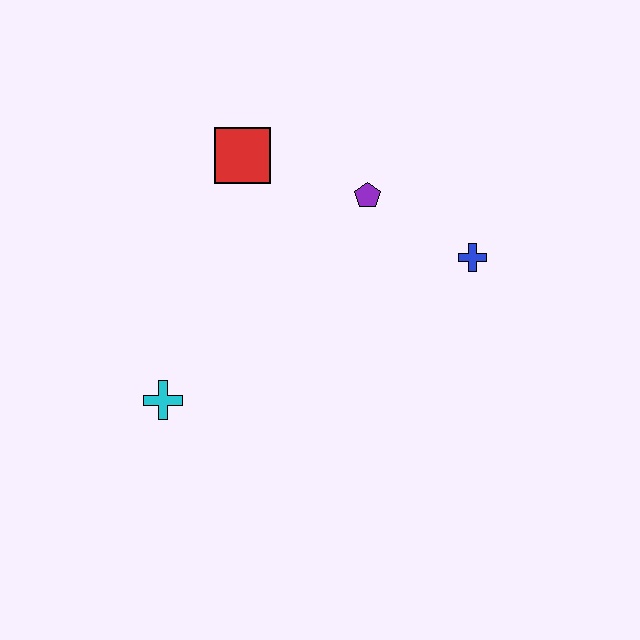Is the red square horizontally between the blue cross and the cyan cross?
Yes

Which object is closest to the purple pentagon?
The blue cross is closest to the purple pentagon.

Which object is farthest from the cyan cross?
The blue cross is farthest from the cyan cross.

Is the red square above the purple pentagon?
Yes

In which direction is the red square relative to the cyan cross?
The red square is above the cyan cross.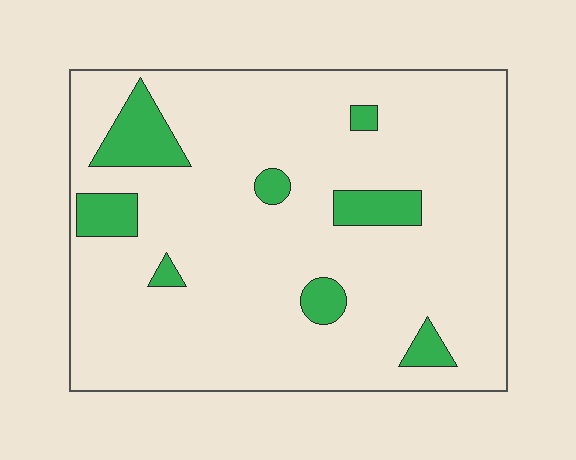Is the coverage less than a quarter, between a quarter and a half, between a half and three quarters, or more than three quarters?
Less than a quarter.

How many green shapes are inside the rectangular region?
8.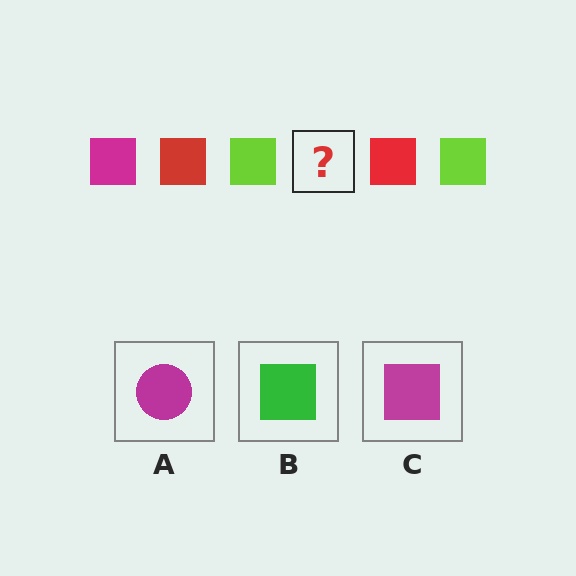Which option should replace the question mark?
Option C.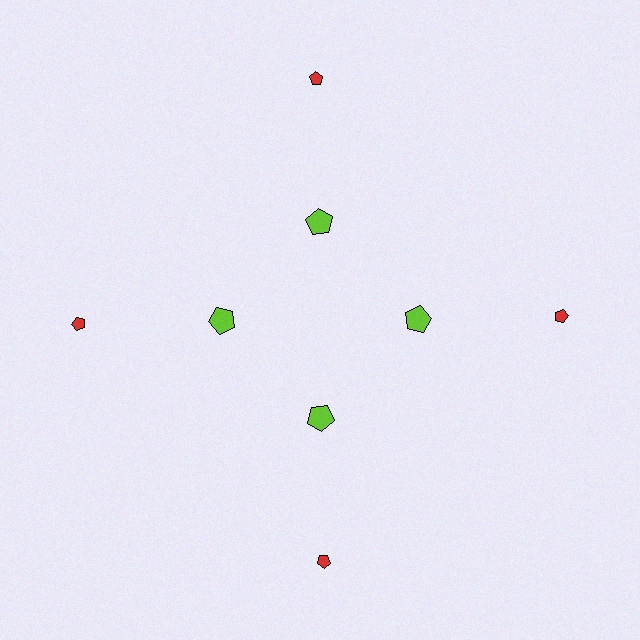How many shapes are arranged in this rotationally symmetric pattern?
There are 8 shapes, arranged in 4 groups of 2.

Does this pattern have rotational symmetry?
Yes, this pattern has 4-fold rotational symmetry. It looks the same after rotating 90 degrees around the center.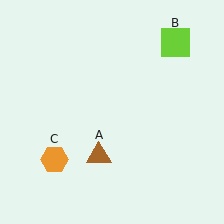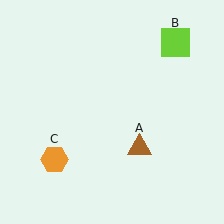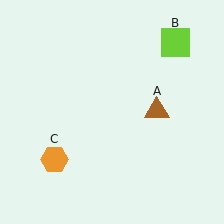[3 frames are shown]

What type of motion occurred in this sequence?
The brown triangle (object A) rotated counterclockwise around the center of the scene.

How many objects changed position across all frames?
1 object changed position: brown triangle (object A).